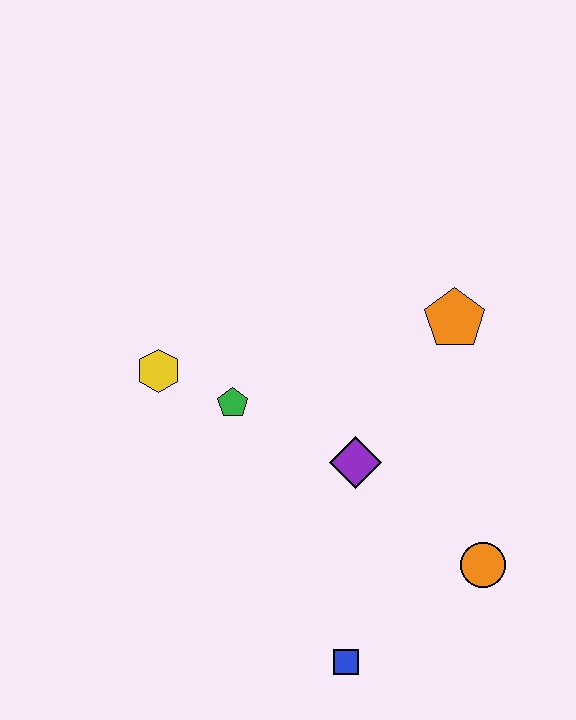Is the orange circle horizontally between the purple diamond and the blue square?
No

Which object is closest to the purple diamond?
The green pentagon is closest to the purple diamond.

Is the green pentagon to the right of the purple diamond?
No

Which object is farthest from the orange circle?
The yellow hexagon is farthest from the orange circle.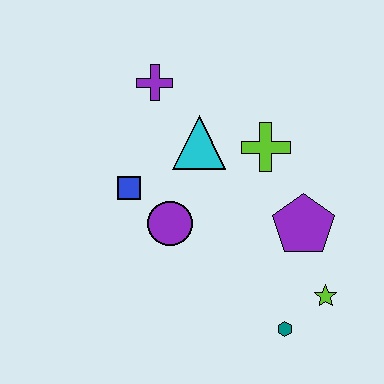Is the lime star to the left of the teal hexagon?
No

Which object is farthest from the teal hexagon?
The purple cross is farthest from the teal hexagon.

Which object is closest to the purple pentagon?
The lime star is closest to the purple pentagon.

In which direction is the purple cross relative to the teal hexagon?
The purple cross is above the teal hexagon.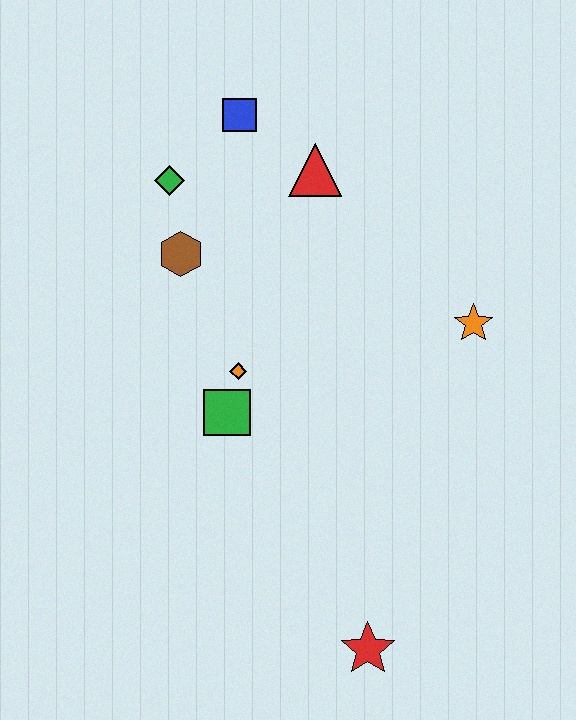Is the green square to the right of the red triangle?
No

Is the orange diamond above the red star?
Yes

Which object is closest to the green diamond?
The brown hexagon is closest to the green diamond.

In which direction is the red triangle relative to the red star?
The red triangle is above the red star.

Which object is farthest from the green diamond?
The red star is farthest from the green diamond.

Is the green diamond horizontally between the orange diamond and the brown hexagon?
No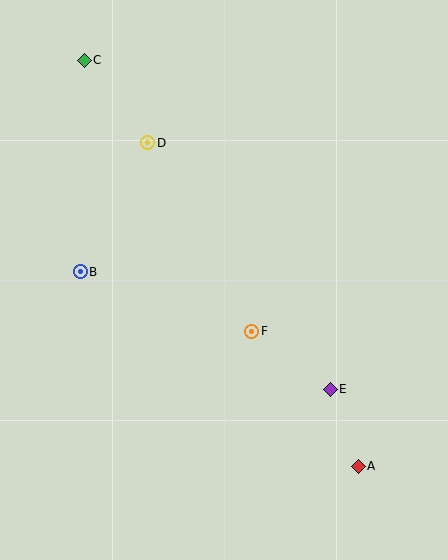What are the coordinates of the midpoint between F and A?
The midpoint between F and A is at (305, 399).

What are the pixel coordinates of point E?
Point E is at (330, 389).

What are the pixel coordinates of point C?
Point C is at (84, 60).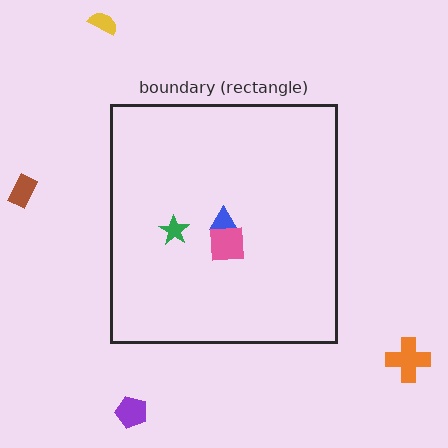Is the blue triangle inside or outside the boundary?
Inside.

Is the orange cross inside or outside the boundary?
Outside.